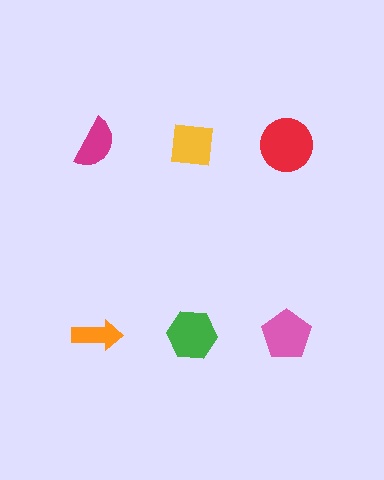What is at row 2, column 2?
A green hexagon.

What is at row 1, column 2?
A yellow square.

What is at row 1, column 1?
A magenta semicircle.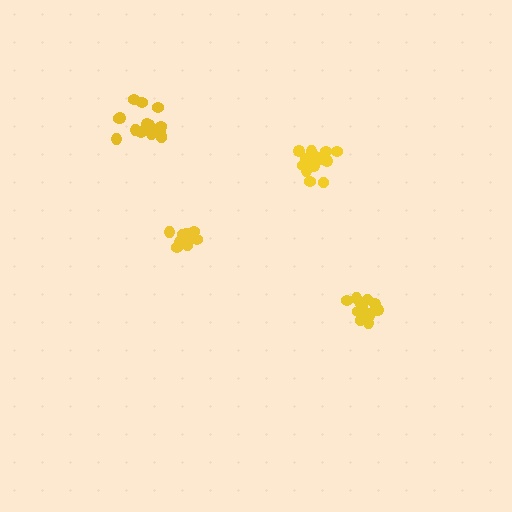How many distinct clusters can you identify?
There are 4 distinct clusters.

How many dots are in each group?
Group 1: 14 dots, Group 2: 18 dots, Group 3: 12 dots, Group 4: 17 dots (61 total).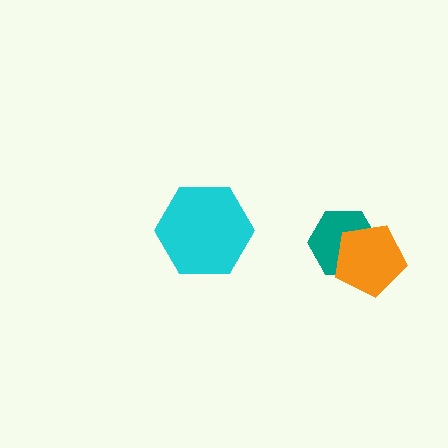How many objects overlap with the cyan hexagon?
0 objects overlap with the cyan hexagon.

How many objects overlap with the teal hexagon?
1 object overlaps with the teal hexagon.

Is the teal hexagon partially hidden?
Yes, it is partially covered by another shape.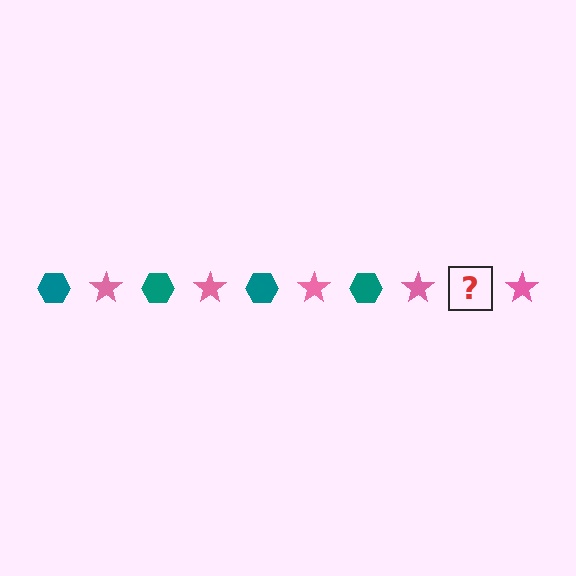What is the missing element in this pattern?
The missing element is a teal hexagon.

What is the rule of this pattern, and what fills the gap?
The rule is that the pattern alternates between teal hexagon and pink star. The gap should be filled with a teal hexagon.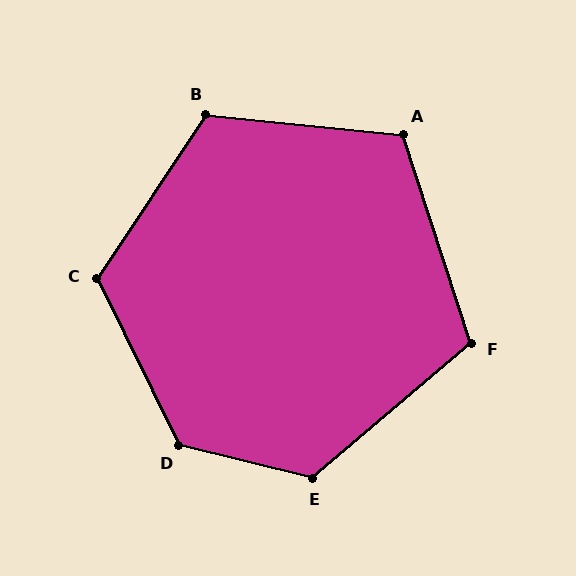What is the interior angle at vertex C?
Approximately 120 degrees (obtuse).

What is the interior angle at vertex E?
Approximately 126 degrees (obtuse).